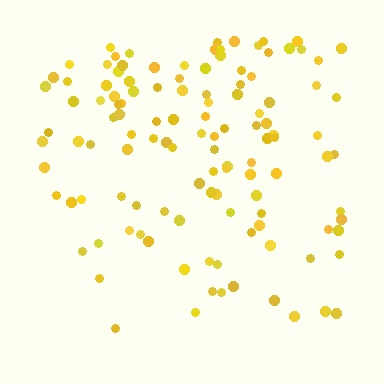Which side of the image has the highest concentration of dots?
The top.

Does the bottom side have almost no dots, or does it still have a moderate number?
Still a moderate number, just noticeably fewer than the top.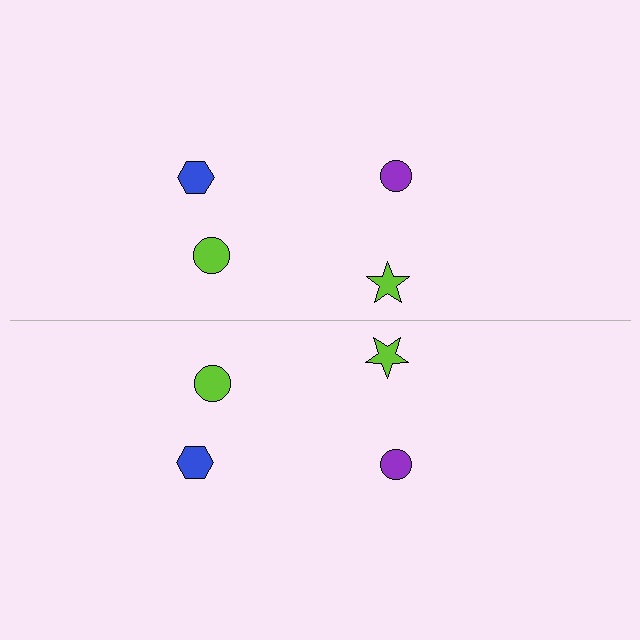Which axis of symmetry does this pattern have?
The pattern has a horizontal axis of symmetry running through the center of the image.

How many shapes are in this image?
There are 8 shapes in this image.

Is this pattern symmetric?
Yes, this pattern has bilateral (reflection) symmetry.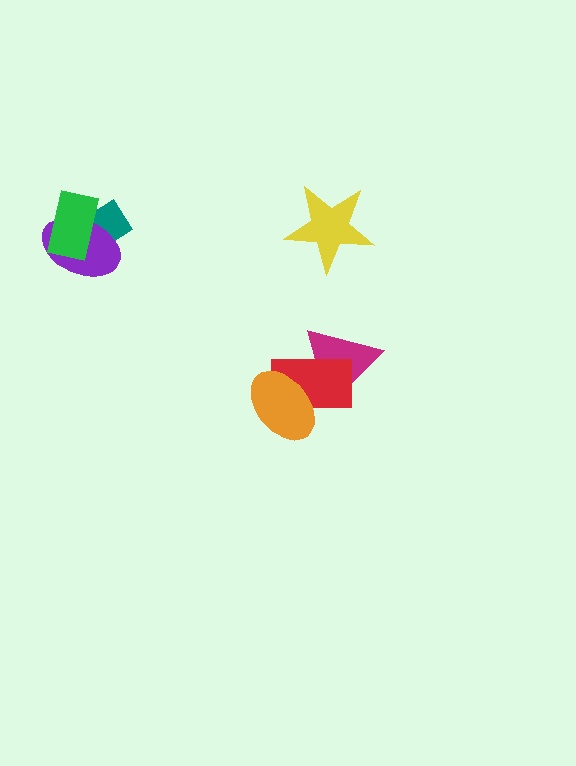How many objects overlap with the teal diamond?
2 objects overlap with the teal diamond.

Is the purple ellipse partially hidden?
Yes, it is partially covered by another shape.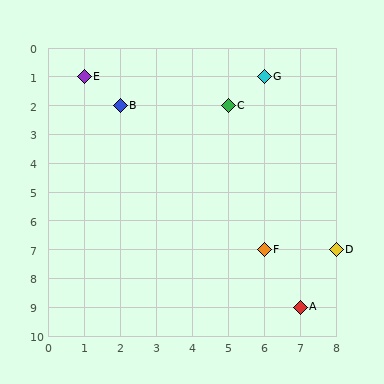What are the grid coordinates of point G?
Point G is at grid coordinates (6, 1).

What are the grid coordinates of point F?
Point F is at grid coordinates (6, 7).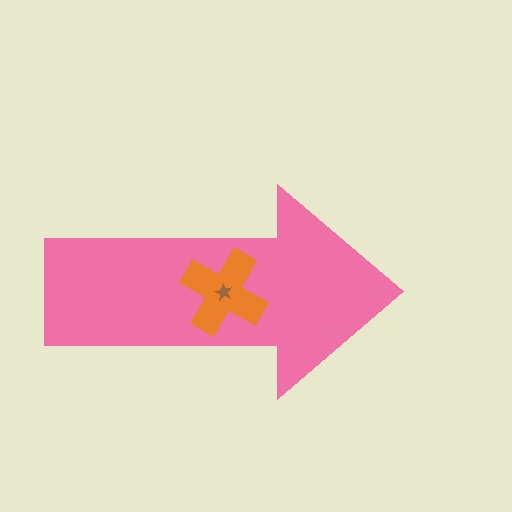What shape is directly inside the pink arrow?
The orange cross.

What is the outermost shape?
The pink arrow.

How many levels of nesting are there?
3.